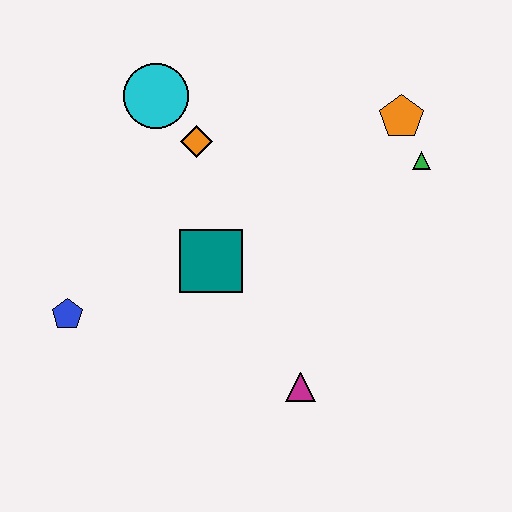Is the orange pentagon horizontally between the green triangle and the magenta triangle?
Yes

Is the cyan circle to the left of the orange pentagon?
Yes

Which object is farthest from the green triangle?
The blue pentagon is farthest from the green triangle.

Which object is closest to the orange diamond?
The cyan circle is closest to the orange diamond.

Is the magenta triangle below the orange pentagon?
Yes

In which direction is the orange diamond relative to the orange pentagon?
The orange diamond is to the left of the orange pentagon.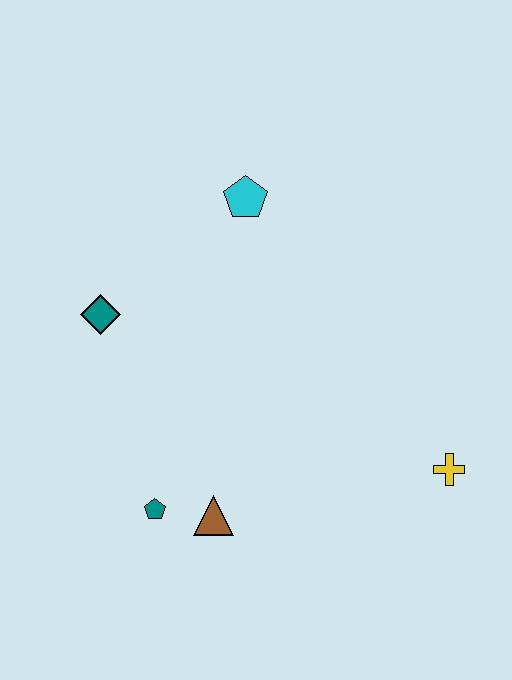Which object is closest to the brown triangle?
The teal pentagon is closest to the brown triangle.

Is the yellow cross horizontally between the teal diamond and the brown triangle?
No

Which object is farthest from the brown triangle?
The cyan pentagon is farthest from the brown triangle.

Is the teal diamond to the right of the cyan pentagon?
No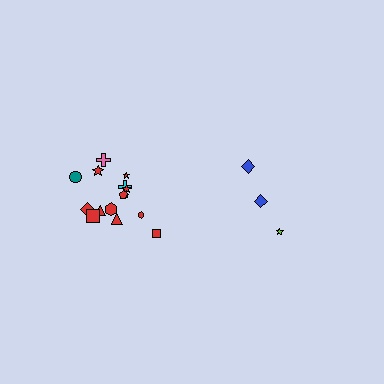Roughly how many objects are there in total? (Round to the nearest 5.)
Roughly 20 objects in total.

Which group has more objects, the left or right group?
The left group.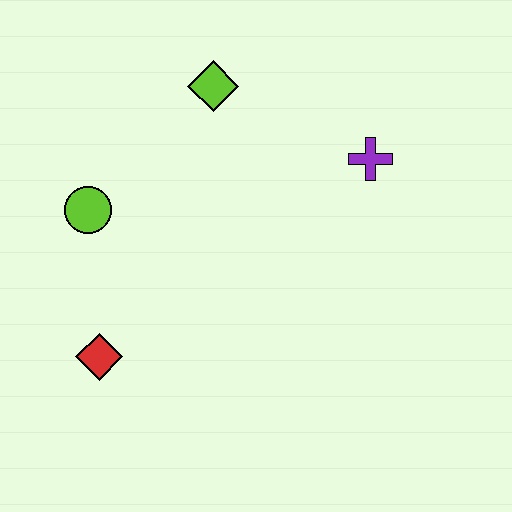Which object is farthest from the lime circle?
The purple cross is farthest from the lime circle.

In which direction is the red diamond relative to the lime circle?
The red diamond is below the lime circle.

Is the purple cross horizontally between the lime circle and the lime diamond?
No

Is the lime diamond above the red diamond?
Yes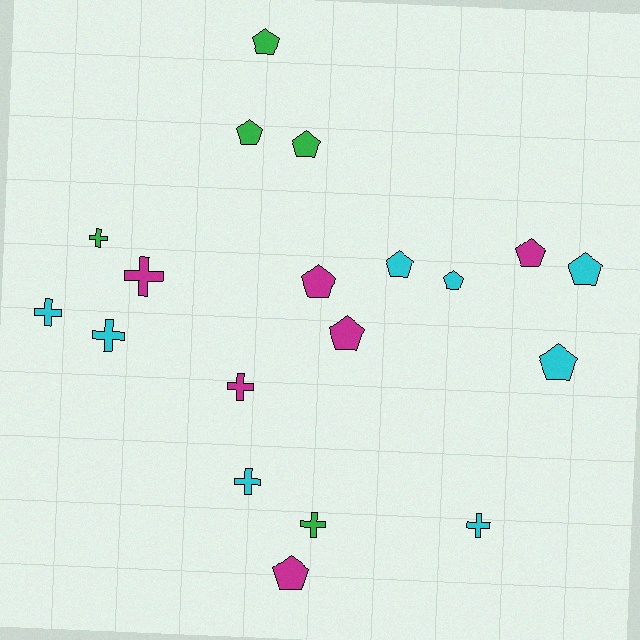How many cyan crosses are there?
There are 4 cyan crosses.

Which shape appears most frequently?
Pentagon, with 11 objects.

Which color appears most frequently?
Cyan, with 8 objects.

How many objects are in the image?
There are 19 objects.